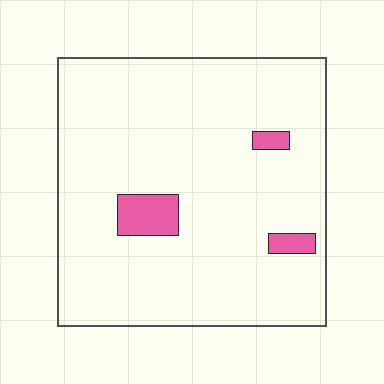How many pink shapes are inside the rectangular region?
3.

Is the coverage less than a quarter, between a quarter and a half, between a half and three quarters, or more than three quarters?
Less than a quarter.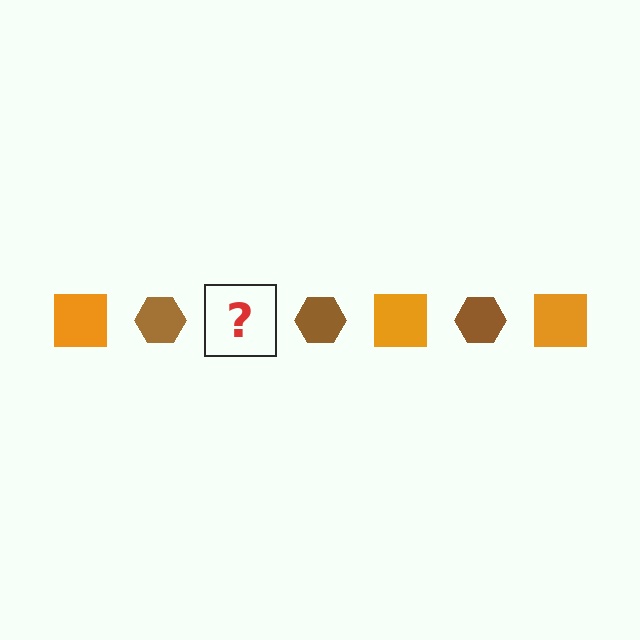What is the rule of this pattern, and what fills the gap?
The rule is that the pattern alternates between orange square and brown hexagon. The gap should be filled with an orange square.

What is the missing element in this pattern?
The missing element is an orange square.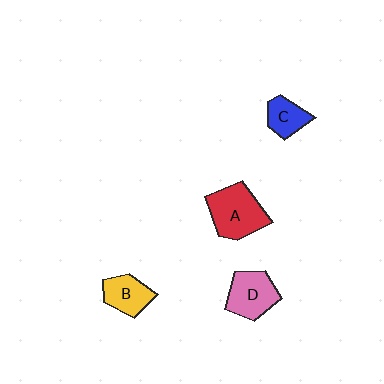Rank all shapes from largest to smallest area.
From largest to smallest: A (red), D (pink), B (yellow), C (blue).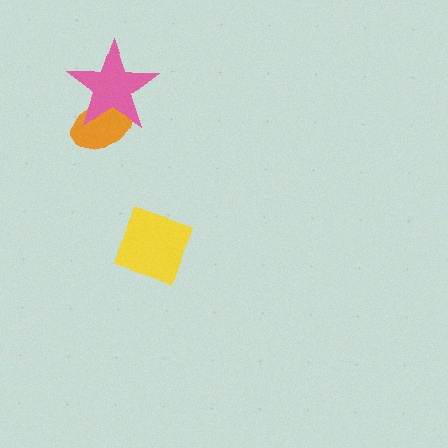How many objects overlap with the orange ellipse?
1 object overlaps with the orange ellipse.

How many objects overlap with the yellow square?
0 objects overlap with the yellow square.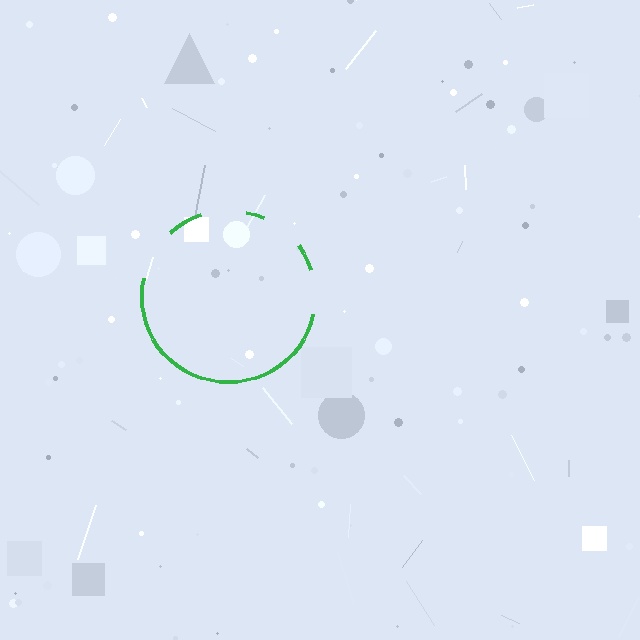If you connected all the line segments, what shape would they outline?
They would outline a circle.